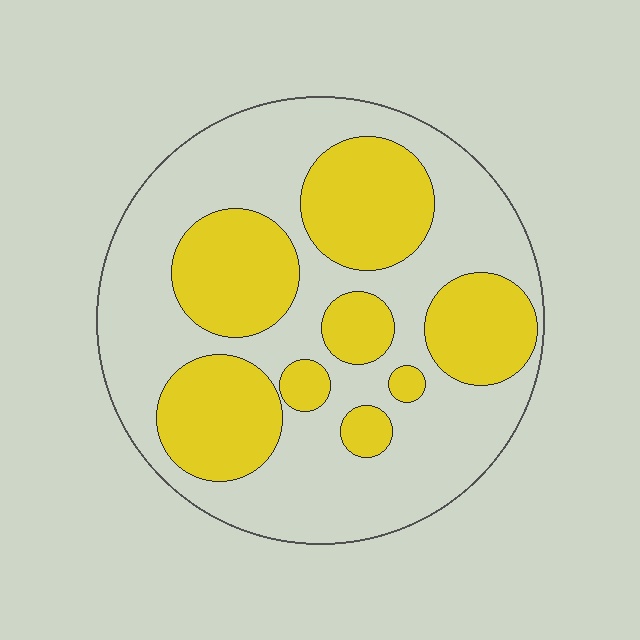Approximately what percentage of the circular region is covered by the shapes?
Approximately 40%.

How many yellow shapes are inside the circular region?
8.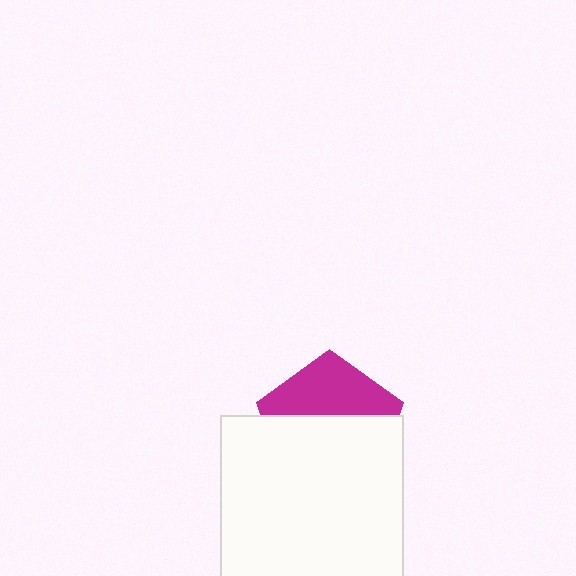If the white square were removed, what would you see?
You would see the complete magenta pentagon.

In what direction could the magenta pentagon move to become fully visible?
The magenta pentagon could move up. That would shift it out from behind the white square entirely.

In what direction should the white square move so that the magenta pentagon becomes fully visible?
The white square should move down. That is the shortest direction to clear the overlap and leave the magenta pentagon fully visible.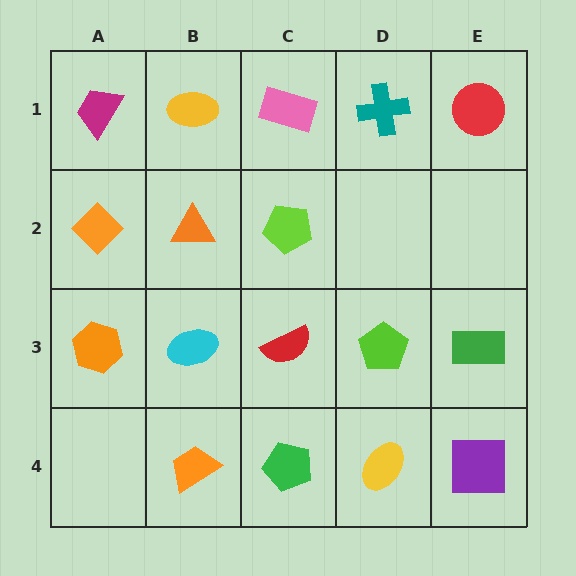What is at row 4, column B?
An orange trapezoid.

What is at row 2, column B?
An orange triangle.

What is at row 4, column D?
A yellow ellipse.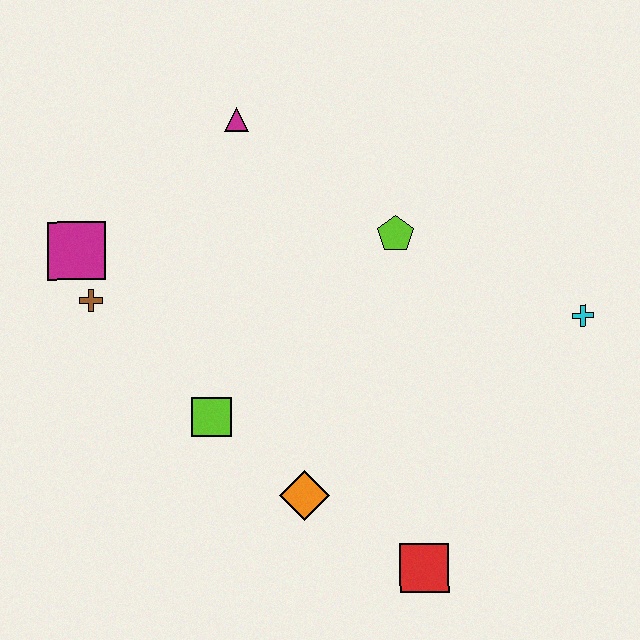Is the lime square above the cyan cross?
No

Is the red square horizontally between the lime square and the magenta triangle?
No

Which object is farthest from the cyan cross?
The magenta square is farthest from the cyan cross.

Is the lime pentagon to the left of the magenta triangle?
No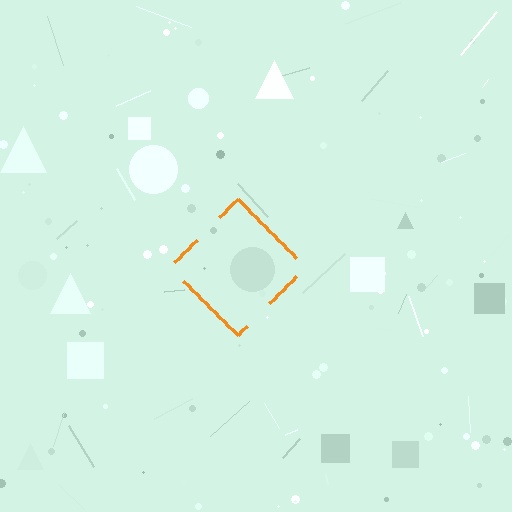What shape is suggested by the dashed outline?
The dashed outline suggests a diamond.